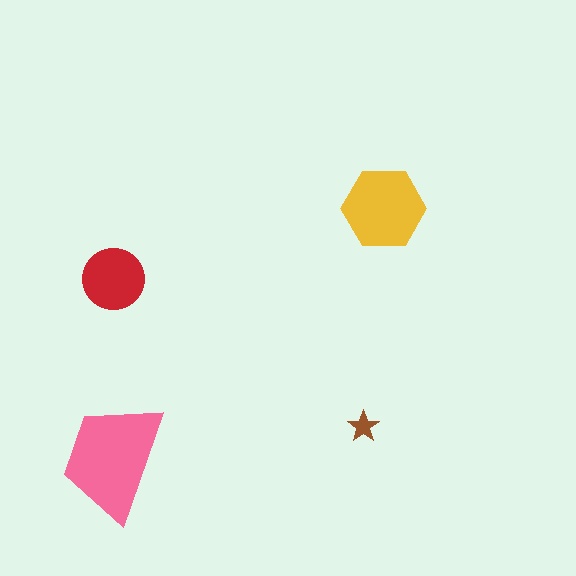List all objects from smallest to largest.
The brown star, the red circle, the yellow hexagon, the pink trapezoid.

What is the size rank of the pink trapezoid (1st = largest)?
1st.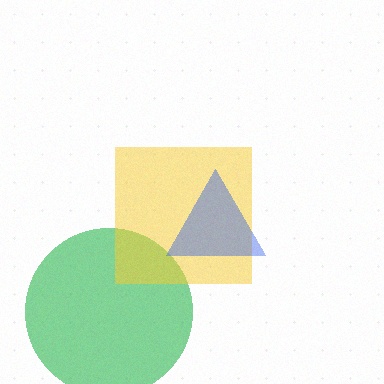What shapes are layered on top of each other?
The layered shapes are: a green circle, a yellow square, a blue triangle.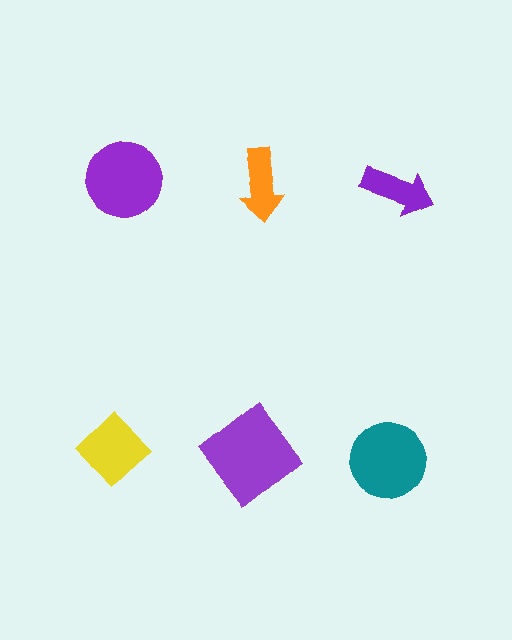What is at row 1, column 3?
A purple arrow.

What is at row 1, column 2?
An orange arrow.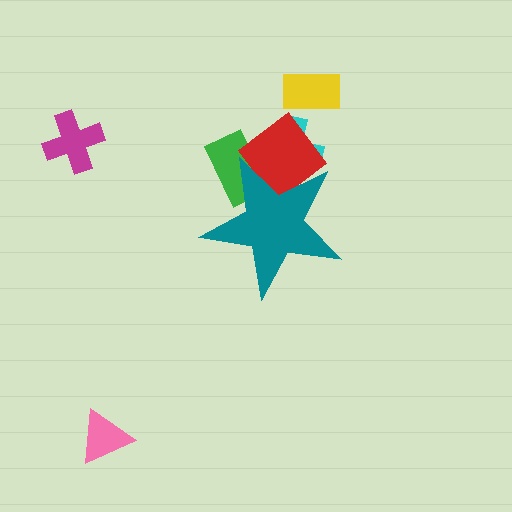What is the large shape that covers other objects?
A teal star.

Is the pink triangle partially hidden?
No, the pink triangle is fully visible.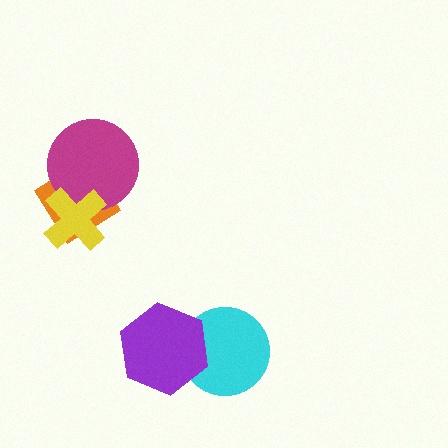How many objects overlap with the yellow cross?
2 objects overlap with the yellow cross.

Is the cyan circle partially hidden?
Yes, it is partially covered by another shape.